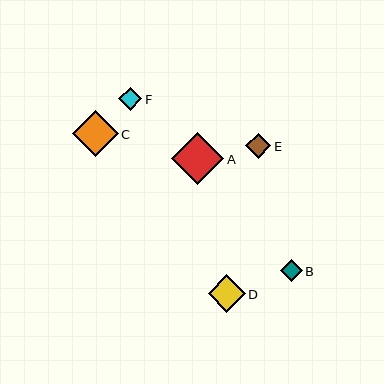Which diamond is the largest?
Diamond A is the largest with a size of approximately 52 pixels.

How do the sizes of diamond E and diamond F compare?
Diamond E and diamond F are approximately the same size.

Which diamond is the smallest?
Diamond B is the smallest with a size of approximately 22 pixels.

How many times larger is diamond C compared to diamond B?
Diamond C is approximately 2.1 times the size of diamond B.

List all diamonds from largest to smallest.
From largest to smallest: A, C, D, E, F, B.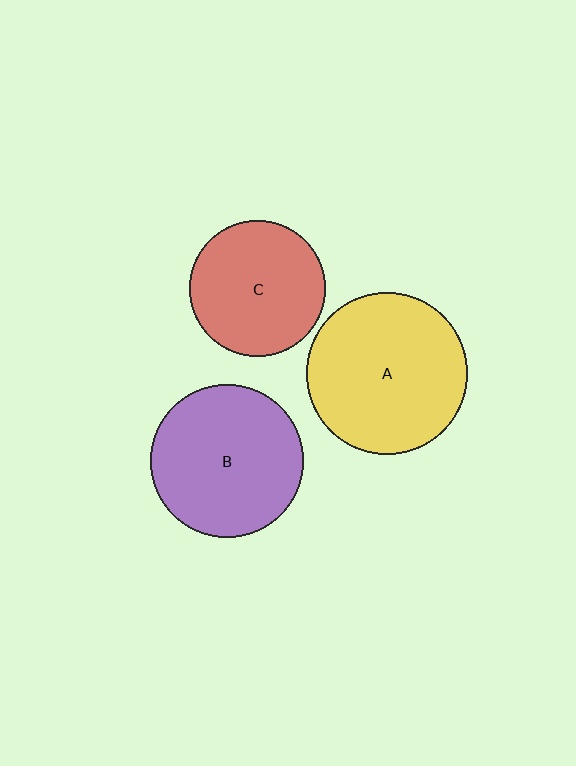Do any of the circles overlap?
No, none of the circles overlap.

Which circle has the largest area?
Circle A (yellow).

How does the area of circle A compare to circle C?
Approximately 1.4 times.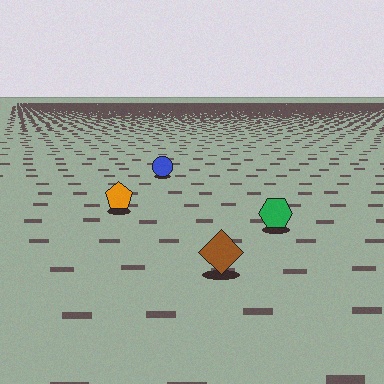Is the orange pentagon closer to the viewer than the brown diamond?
No. The brown diamond is closer — you can tell from the texture gradient: the ground texture is coarser near it.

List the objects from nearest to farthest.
From nearest to farthest: the brown diamond, the green hexagon, the orange pentagon, the blue circle.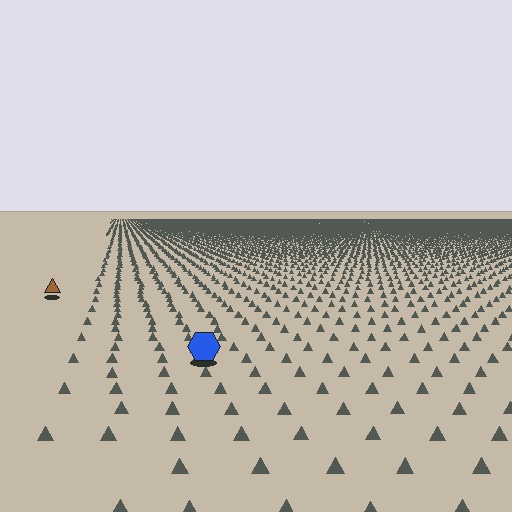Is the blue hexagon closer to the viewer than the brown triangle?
Yes. The blue hexagon is closer — you can tell from the texture gradient: the ground texture is coarser near it.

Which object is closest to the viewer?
The blue hexagon is closest. The texture marks near it are larger and more spread out.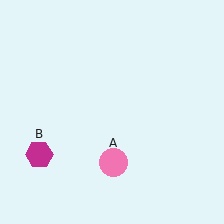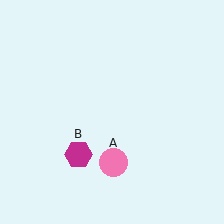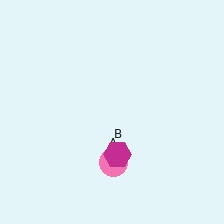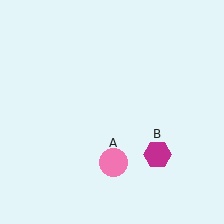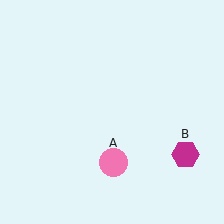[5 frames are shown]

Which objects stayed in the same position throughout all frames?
Pink circle (object A) remained stationary.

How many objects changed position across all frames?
1 object changed position: magenta hexagon (object B).